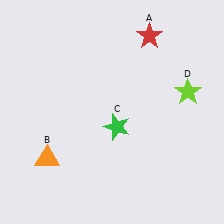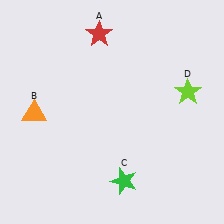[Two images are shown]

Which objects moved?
The objects that moved are: the red star (A), the orange triangle (B), the green star (C).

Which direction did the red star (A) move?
The red star (A) moved left.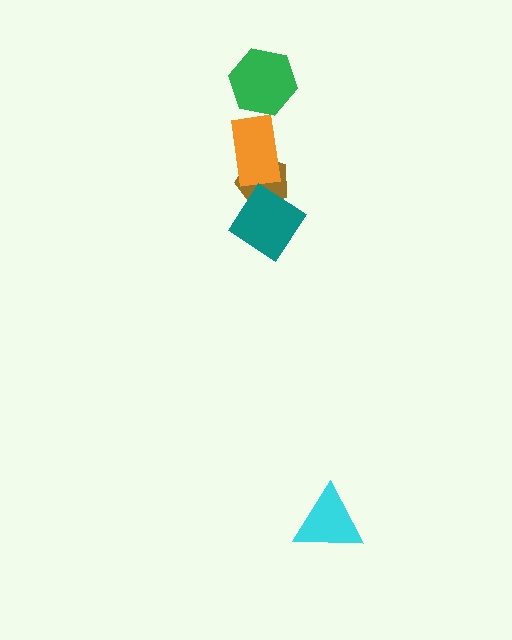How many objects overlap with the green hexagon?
0 objects overlap with the green hexagon.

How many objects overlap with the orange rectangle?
1 object overlaps with the orange rectangle.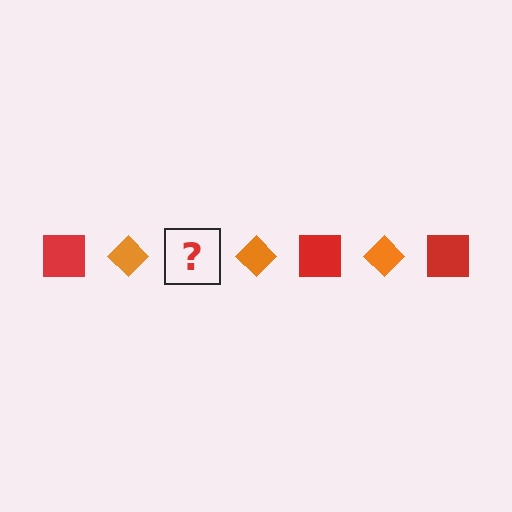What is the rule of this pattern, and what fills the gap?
The rule is that the pattern alternates between red square and orange diamond. The gap should be filled with a red square.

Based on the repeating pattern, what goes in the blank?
The blank should be a red square.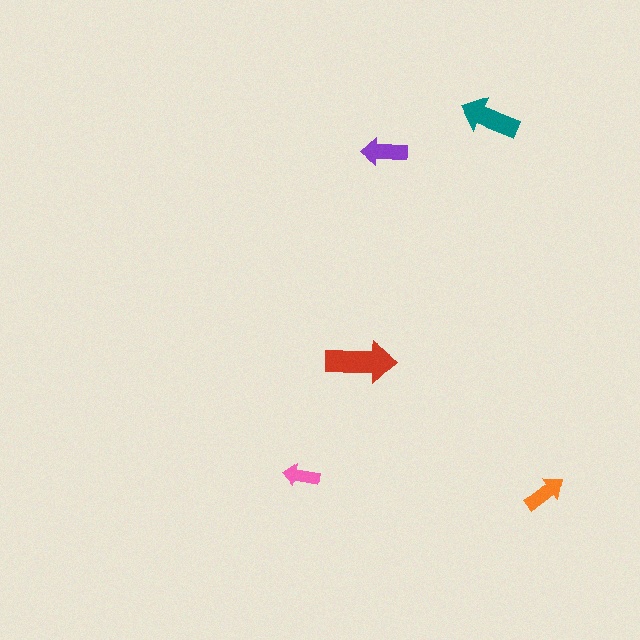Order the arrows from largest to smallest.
the red one, the teal one, the purple one, the orange one, the pink one.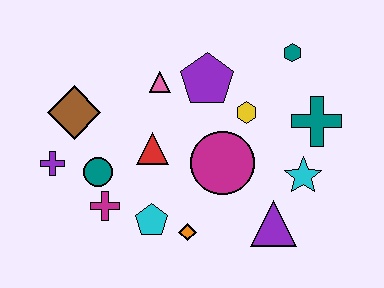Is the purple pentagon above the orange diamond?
Yes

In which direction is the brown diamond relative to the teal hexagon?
The brown diamond is to the left of the teal hexagon.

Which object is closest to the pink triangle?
The purple pentagon is closest to the pink triangle.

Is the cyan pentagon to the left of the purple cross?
No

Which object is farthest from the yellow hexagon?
The purple cross is farthest from the yellow hexagon.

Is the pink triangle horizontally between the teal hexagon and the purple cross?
Yes